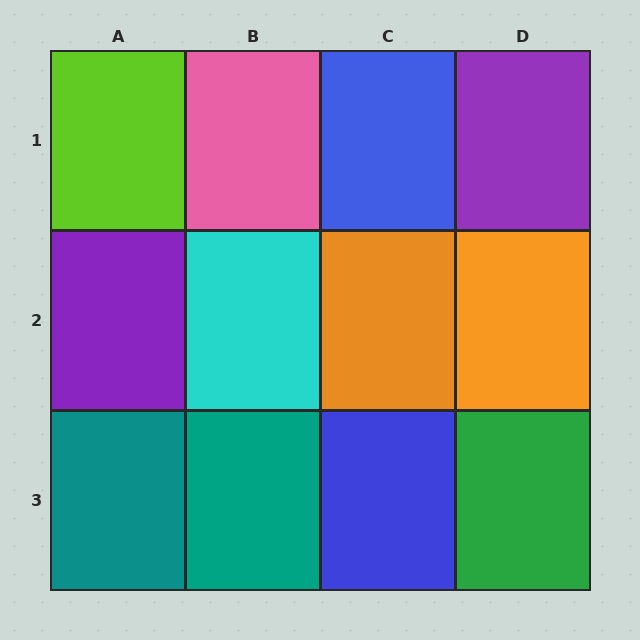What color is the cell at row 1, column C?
Blue.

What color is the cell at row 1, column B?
Pink.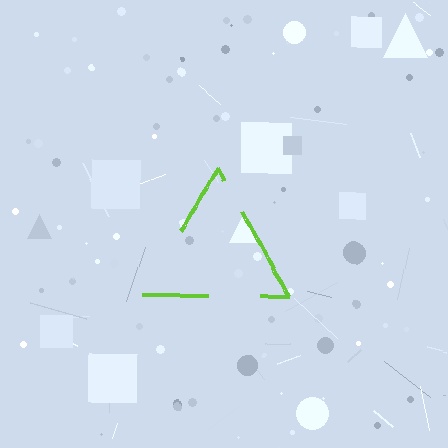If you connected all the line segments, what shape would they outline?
They would outline a triangle.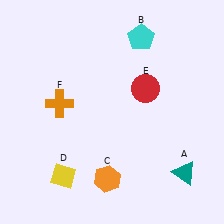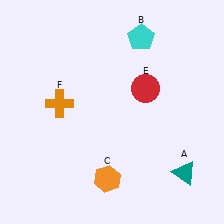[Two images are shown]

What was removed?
The yellow diamond (D) was removed in Image 2.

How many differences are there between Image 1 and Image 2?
There is 1 difference between the two images.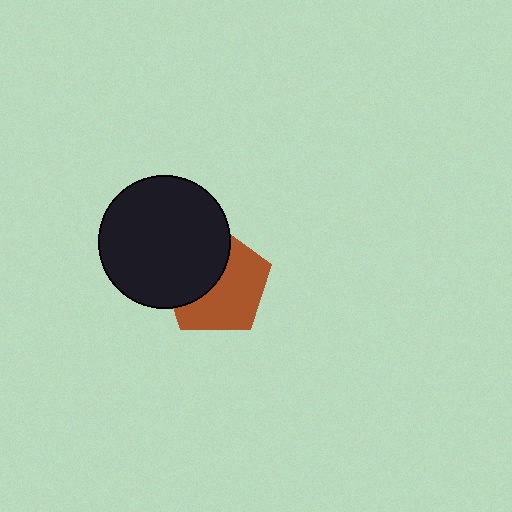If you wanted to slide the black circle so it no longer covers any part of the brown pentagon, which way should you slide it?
Slide it toward the upper-left — that is the most direct way to separate the two shapes.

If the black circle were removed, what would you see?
You would see the complete brown pentagon.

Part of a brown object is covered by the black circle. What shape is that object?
It is a pentagon.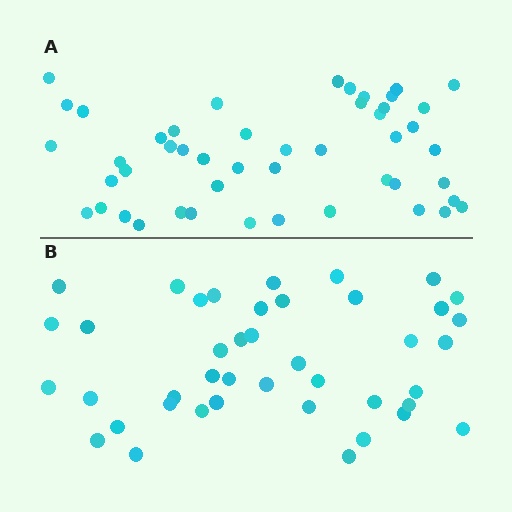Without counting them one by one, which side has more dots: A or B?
Region A (the top region) has more dots.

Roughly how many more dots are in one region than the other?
Region A has about 6 more dots than region B.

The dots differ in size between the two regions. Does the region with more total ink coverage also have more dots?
No. Region B has more total ink coverage because its dots are larger, but region A actually contains more individual dots. Total area can be misleading — the number of items is what matters here.